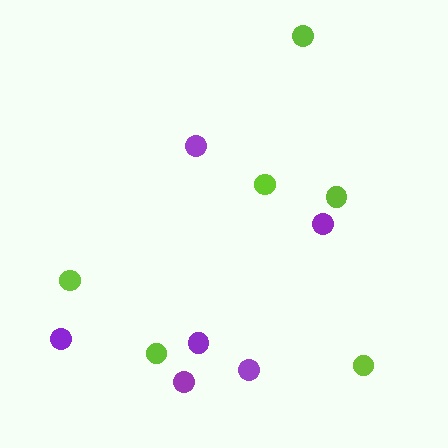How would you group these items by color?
There are 2 groups: one group of lime circles (6) and one group of purple circles (6).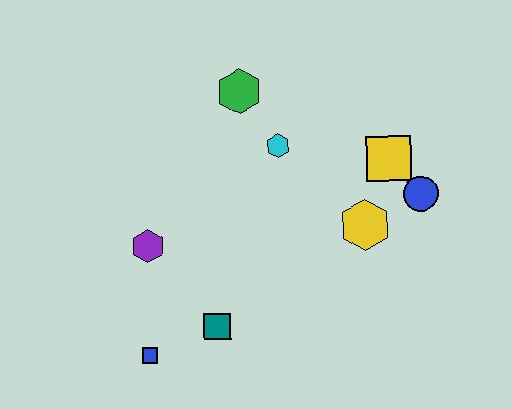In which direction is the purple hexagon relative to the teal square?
The purple hexagon is above the teal square.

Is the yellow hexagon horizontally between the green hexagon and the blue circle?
Yes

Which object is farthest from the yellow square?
The blue square is farthest from the yellow square.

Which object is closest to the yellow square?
The blue circle is closest to the yellow square.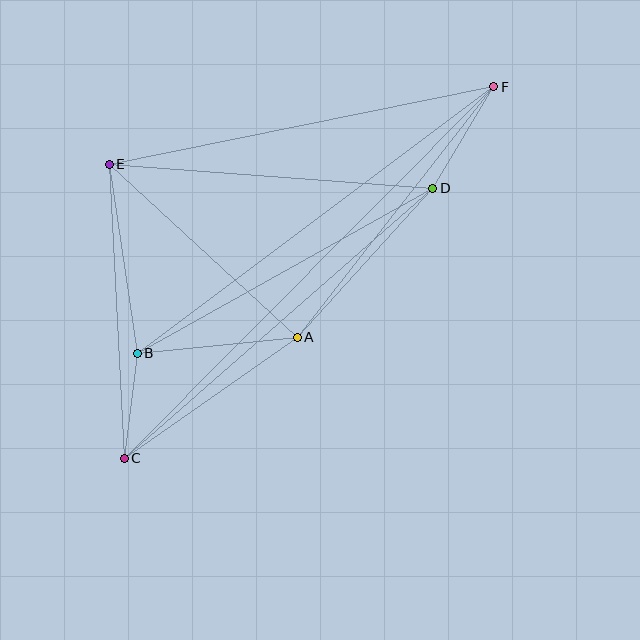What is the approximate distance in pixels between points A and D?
The distance between A and D is approximately 202 pixels.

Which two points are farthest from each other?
Points C and F are farthest from each other.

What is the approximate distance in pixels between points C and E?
The distance between C and E is approximately 294 pixels.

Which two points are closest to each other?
Points B and C are closest to each other.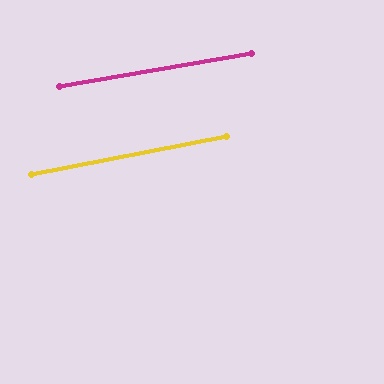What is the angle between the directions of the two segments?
Approximately 1 degree.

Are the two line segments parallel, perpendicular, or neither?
Parallel — their directions differ by only 1.2°.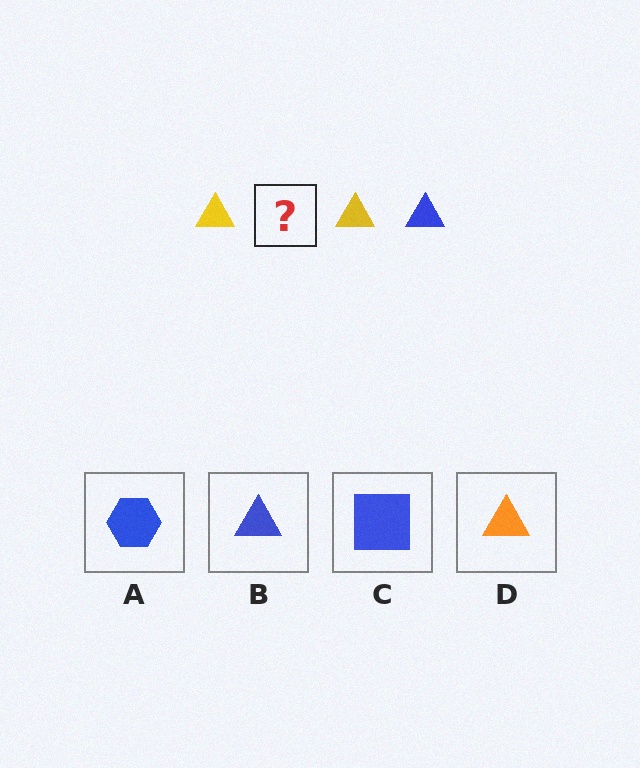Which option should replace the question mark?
Option B.